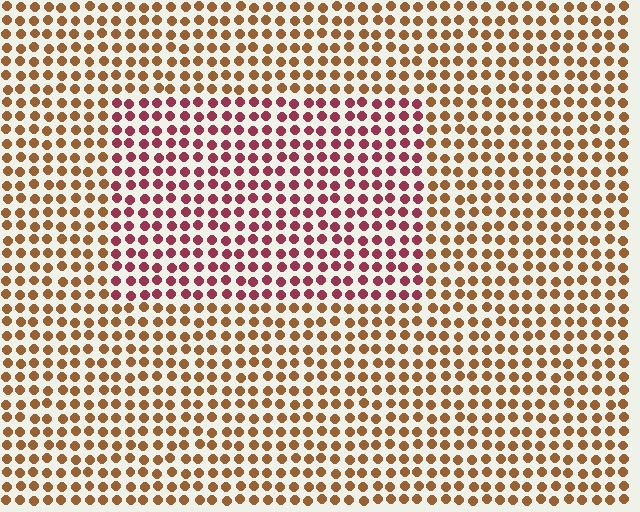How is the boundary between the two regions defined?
The boundary is defined purely by a slight shift in hue (about 45 degrees). Spacing, size, and orientation are identical on both sides.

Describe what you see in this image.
The image is filled with small brown elements in a uniform arrangement. A rectangle-shaped region is visible where the elements are tinted to a slightly different hue, forming a subtle color boundary.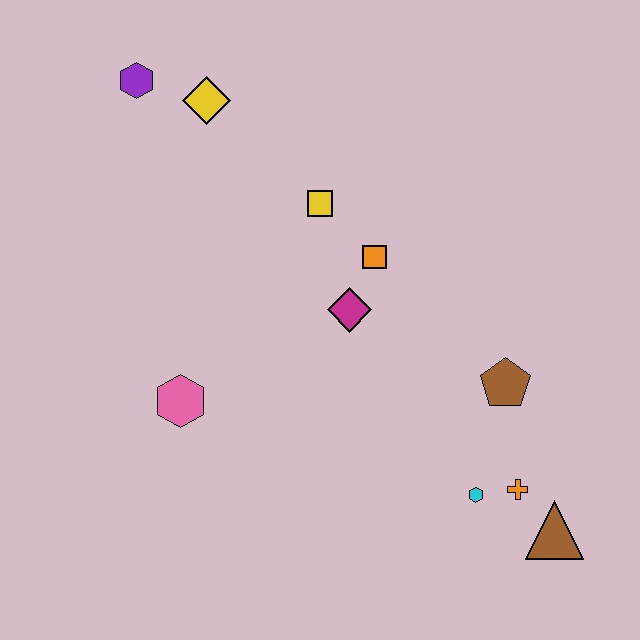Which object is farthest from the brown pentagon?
The purple hexagon is farthest from the brown pentagon.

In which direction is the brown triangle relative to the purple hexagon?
The brown triangle is below the purple hexagon.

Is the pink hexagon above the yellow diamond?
No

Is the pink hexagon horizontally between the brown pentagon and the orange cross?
No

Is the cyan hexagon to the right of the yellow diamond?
Yes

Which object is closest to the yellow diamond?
The purple hexagon is closest to the yellow diamond.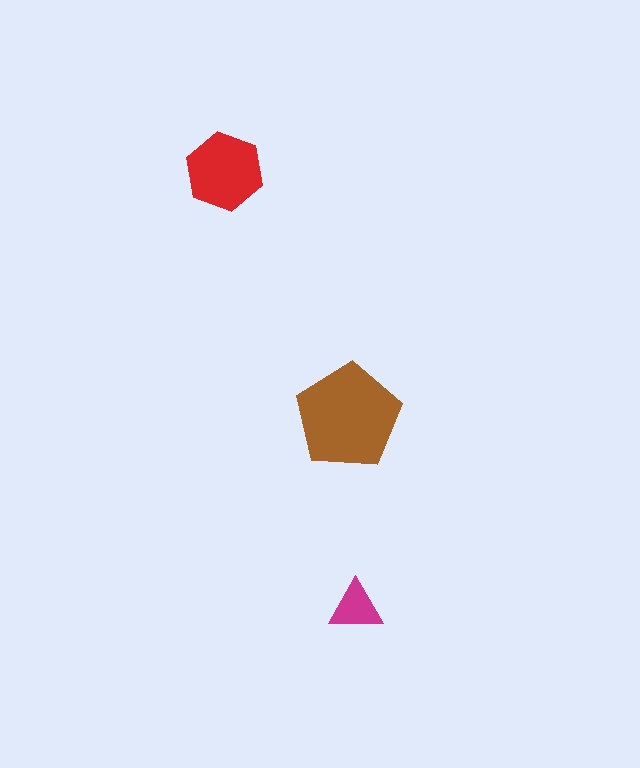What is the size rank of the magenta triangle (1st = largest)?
3rd.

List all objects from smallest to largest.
The magenta triangle, the red hexagon, the brown pentagon.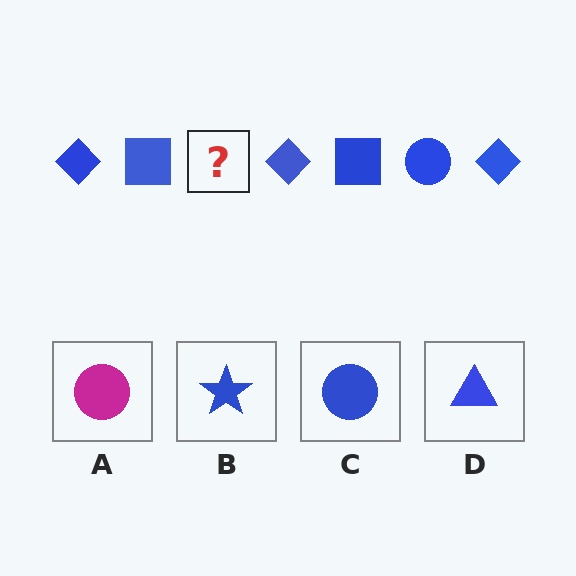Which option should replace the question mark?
Option C.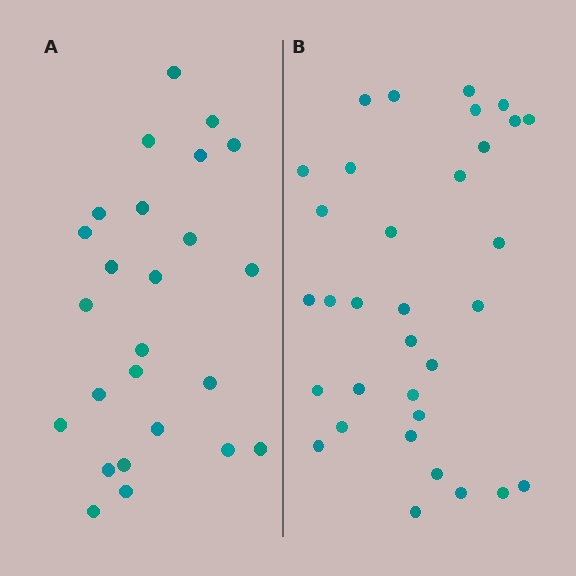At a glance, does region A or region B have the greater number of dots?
Region B (the right region) has more dots.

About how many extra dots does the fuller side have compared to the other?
Region B has roughly 8 or so more dots than region A.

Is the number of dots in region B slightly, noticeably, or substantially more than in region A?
Region B has noticeably more, but not dramatically so. The ratio is roughly 1.3 to 1.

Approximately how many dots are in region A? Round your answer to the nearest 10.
About 20 dots. (The exact count is 25, which rounds to 20.)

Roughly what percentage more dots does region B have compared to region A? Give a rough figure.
About 30% more.